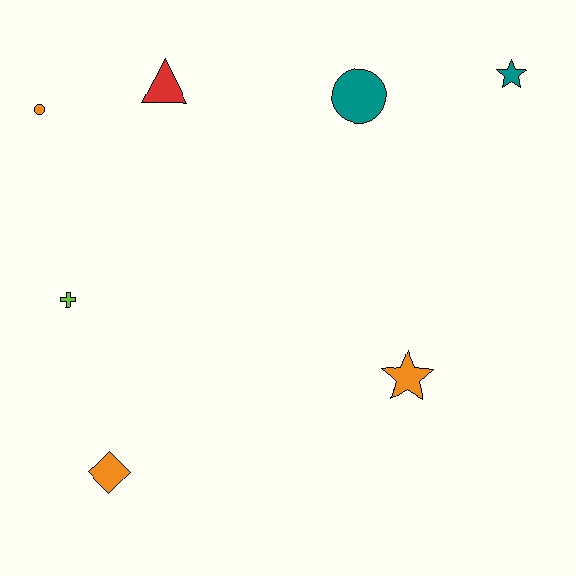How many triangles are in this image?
There is 1 triangle.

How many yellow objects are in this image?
There are no yellow objects.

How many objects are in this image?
There are 7 objects.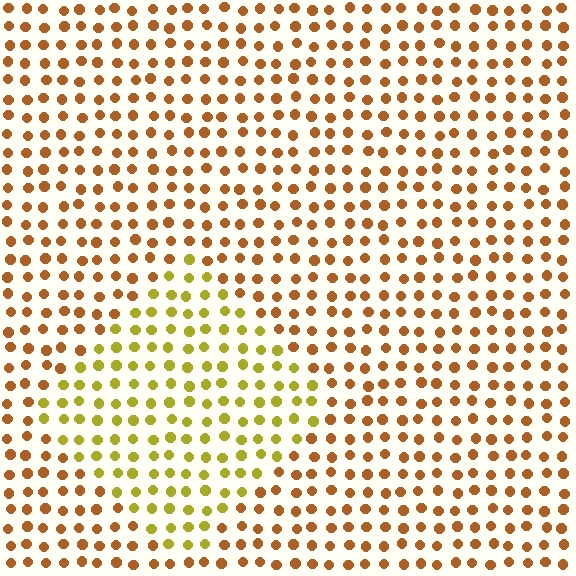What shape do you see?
I see a diamond.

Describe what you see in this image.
The image is filled with small brown elements in a uniform arrangement. A diamond-shaped region is visible where the elements are tinted to a slightly different hue, forming a subtle color boundary.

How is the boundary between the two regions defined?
The boundary is defined purely by a slight shift in hue (about 37 degrees). Spacing, size, and orientation are identical on both sides.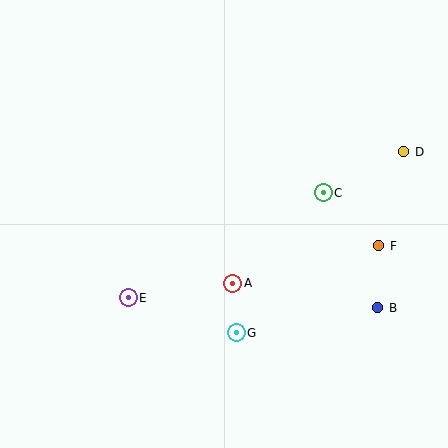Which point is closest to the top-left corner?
Point E is closest to the top-left corner.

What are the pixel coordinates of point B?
Point B is at (378, 308).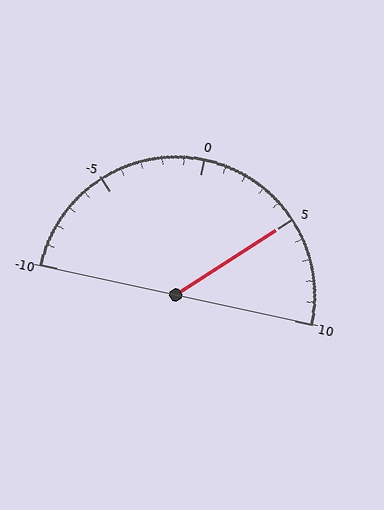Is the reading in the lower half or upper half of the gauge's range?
The reading is in the upper half of the range (-10 to 10).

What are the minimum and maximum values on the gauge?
The gauge ranges from -10 to 10.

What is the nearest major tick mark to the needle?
The nearest major tick mark is 5.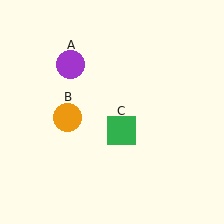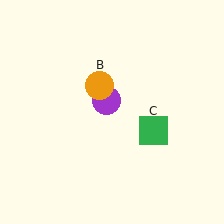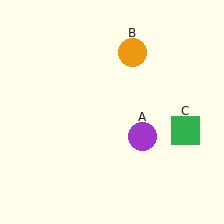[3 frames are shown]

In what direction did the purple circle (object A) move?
The purple circle (object A) moved down and to the right.